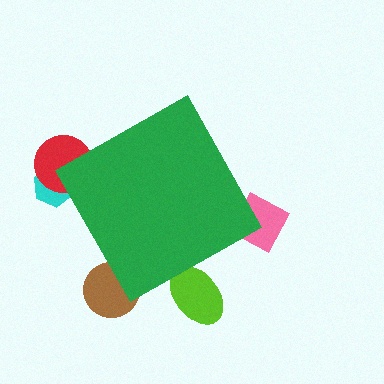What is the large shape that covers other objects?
A green diamond.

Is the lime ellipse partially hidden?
Yes, the lime ellipse is partially hidden behind the green diamond.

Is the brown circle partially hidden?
Yes, the brown circle is partially hidden behind the green diamond.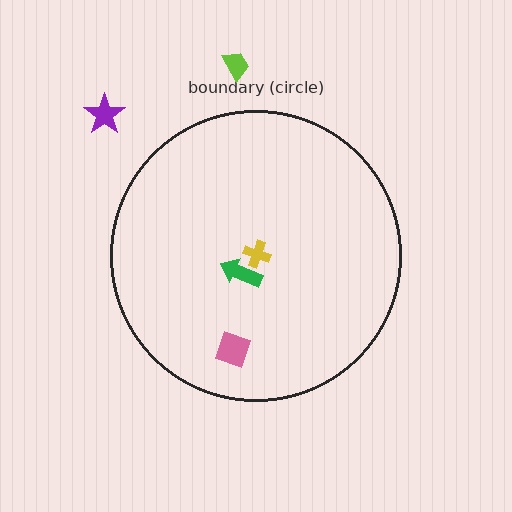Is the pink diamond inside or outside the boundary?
Inside.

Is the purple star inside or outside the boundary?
Outside.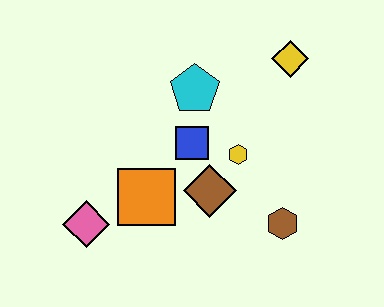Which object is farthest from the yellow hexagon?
The pink diamond is farthest from the yellow hexagon.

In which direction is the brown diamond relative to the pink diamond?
The brown diamond is to the right of the pink diamond.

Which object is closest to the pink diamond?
The orange square is closest to the pink diamond.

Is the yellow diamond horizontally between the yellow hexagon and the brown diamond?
No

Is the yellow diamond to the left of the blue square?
No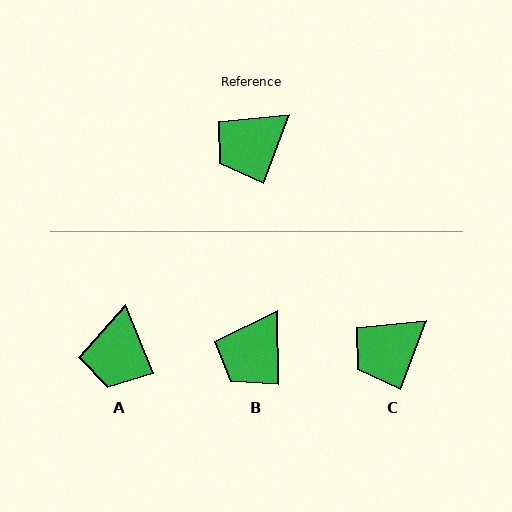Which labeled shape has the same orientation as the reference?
C.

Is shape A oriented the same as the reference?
No, it is off by about 43 degrees.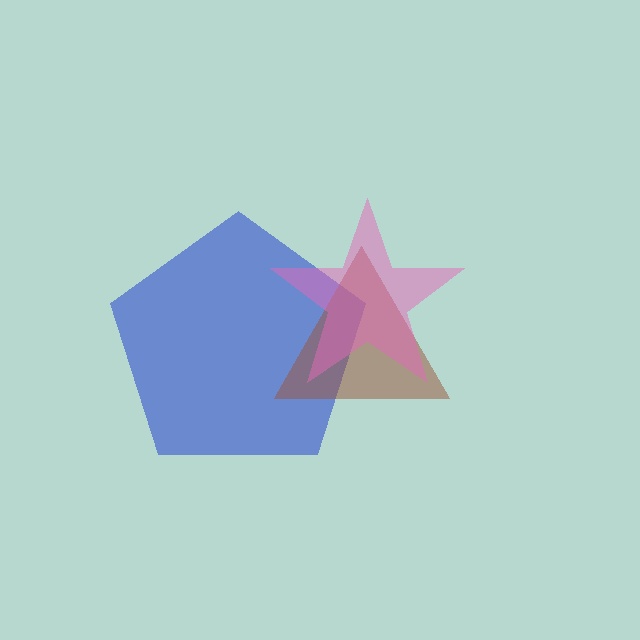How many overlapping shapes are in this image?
There are 3 overlapping shapes in the image.